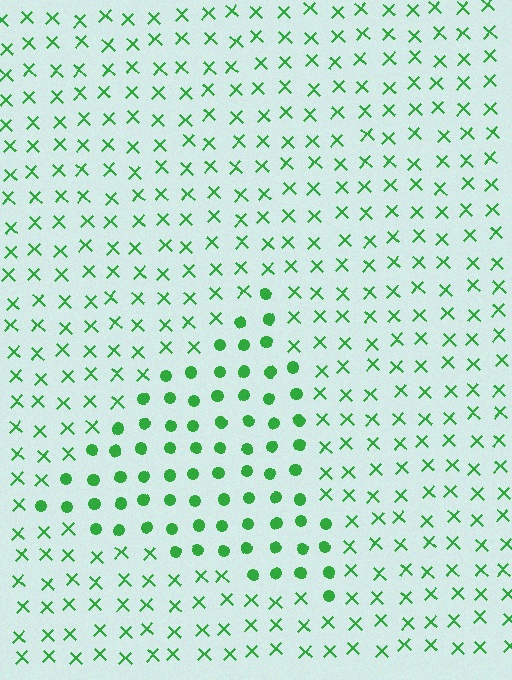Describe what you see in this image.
The image is filled with small green elements arranged in a uniform grid. A triangle-shaped region contains circles, while the surrounding area contains X marks. The boundary is defined purely by the change in element shape.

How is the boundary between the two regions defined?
The boundary is defined by a change in element shape: circles inside vs. X marks outside. All elements share the same color and spacing.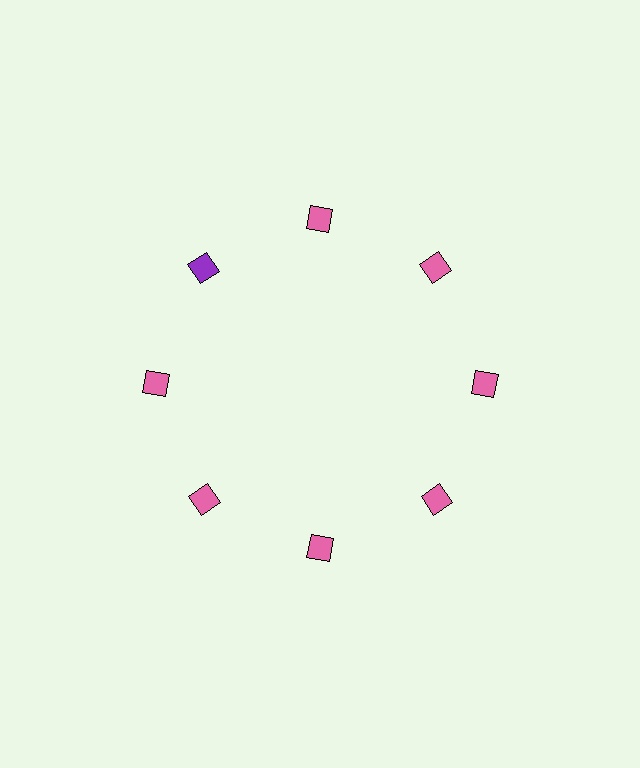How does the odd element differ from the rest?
It has a different color: purple instead of pink.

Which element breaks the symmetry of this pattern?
The purple diamond at roughly the 10 o'clock position breaks the symmetry. All other shapes are pink diamonds.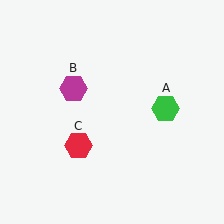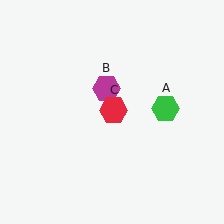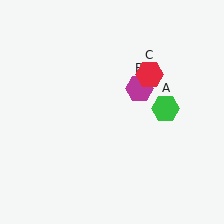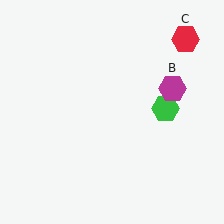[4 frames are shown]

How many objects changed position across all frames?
2 objects changed position: magenta hexagon (object B), red hexagon (object C).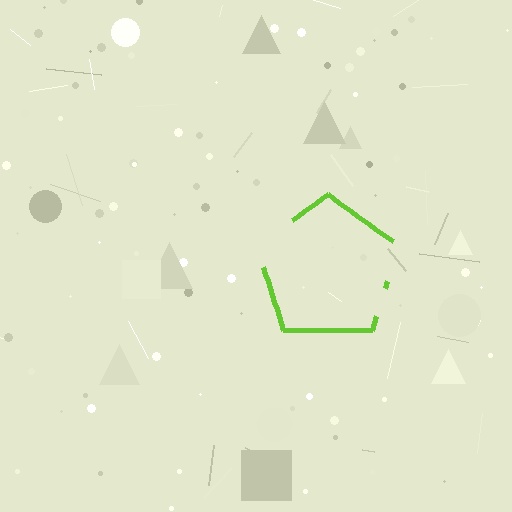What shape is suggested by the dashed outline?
The dashed outline suggests a pentagon.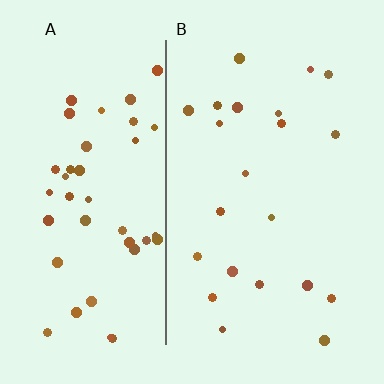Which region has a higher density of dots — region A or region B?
A (the left).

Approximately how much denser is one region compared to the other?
Approximately 2.1× — region A over region B.